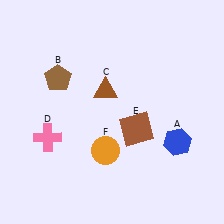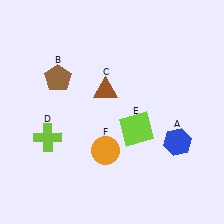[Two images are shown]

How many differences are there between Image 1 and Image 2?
There are 2 differences between the two images.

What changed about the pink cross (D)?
In Image 1, D is pink. In Image 2, it changed to lime.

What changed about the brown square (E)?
In Image 1, E is brown. In Image 2, it changed to lime.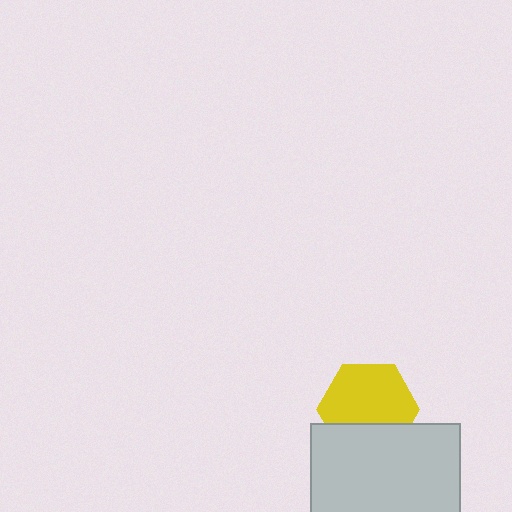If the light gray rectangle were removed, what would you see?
You would see the complete yellow hexagon.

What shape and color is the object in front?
The object in front is a light gray rectangle.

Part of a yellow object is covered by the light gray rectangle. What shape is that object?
It is a hexagon.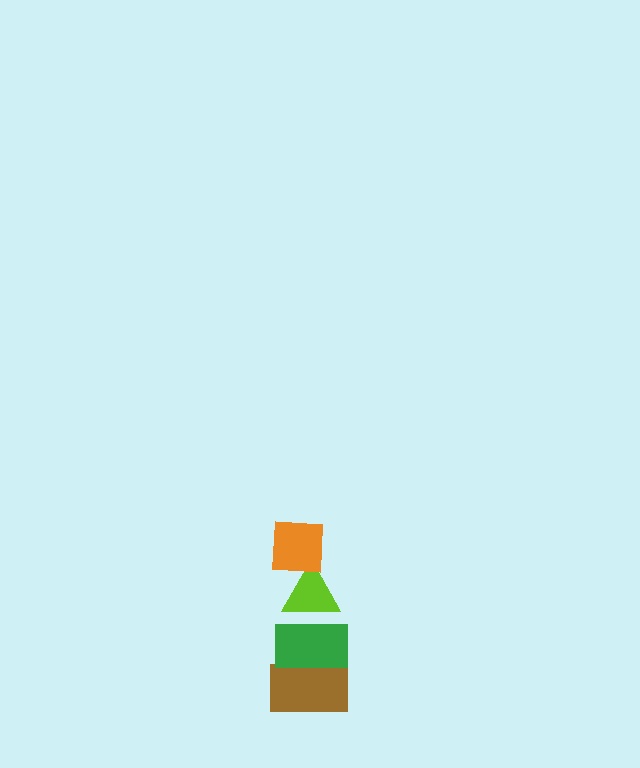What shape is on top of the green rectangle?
The lime triangle is on top of the green rectangle.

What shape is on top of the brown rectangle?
The green rectangle is on top of the brown rectangle.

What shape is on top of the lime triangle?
The orange square is on top of the lime triangle.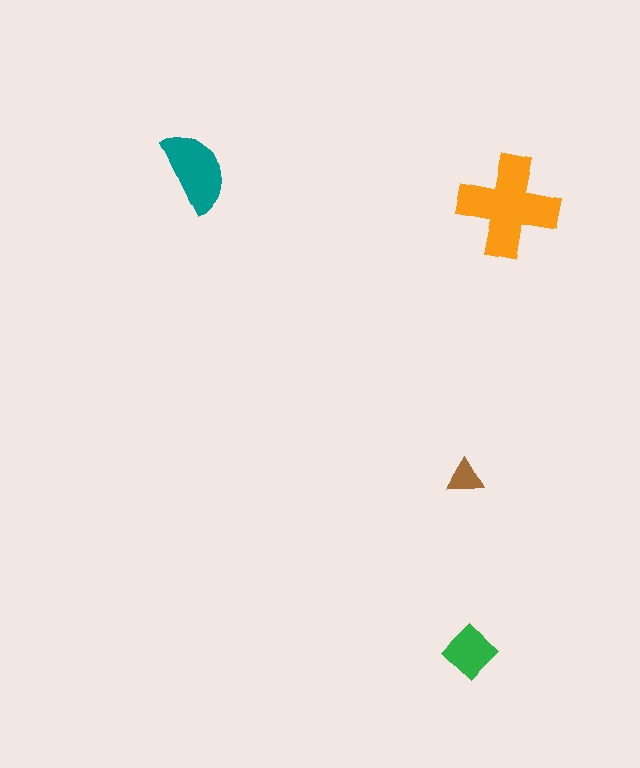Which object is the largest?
The orange cross.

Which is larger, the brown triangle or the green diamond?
The green diamond.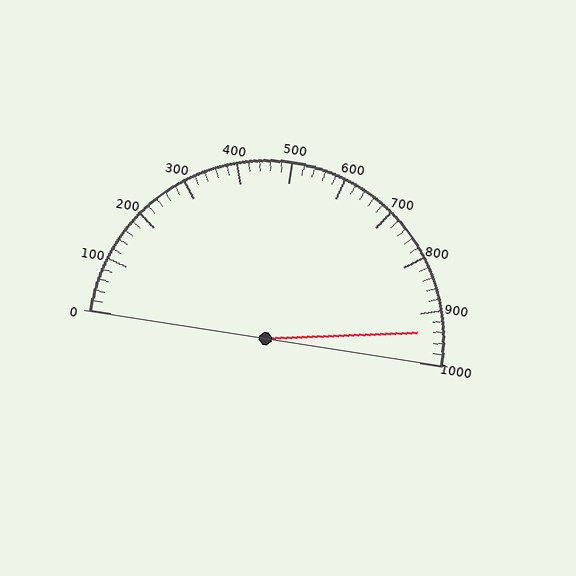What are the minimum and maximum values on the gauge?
The gauge ranges from 0 to 1000.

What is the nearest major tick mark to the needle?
The nearest major tick mark is 900.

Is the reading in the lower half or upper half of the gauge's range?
The reading is in the upper half of the range (0 to 1000).